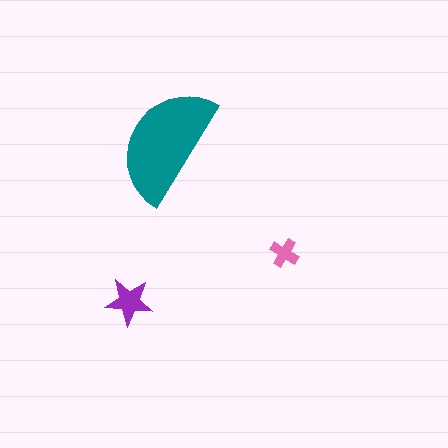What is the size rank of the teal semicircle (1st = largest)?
1st.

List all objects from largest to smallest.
The teal semicircle, the purple star, the pink cross.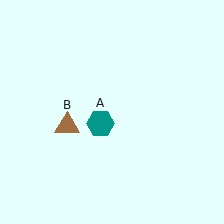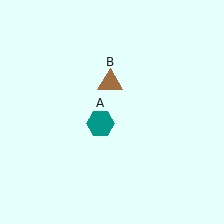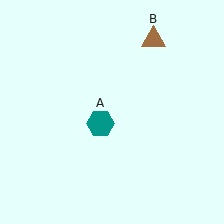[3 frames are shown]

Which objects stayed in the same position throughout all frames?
Teal hexagon (object A) remained stationary.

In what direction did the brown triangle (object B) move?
The brown triangle (object B) moved up and to the right.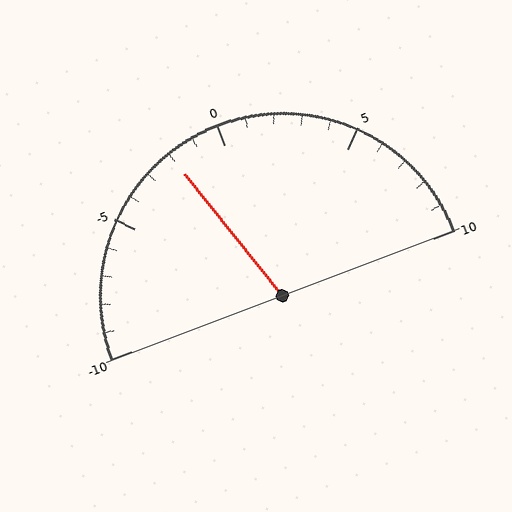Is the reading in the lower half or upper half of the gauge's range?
The reading is in the lower half of the range (-10 to 10).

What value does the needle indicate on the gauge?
The needle indicates approximately -2.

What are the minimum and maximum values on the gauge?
The gauge ranges from -10 to 10.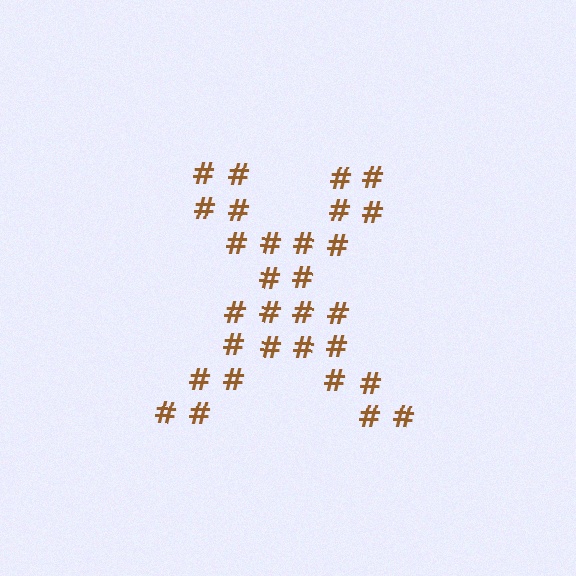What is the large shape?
The large shape is the letter X.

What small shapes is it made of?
It is made of small hash symbols.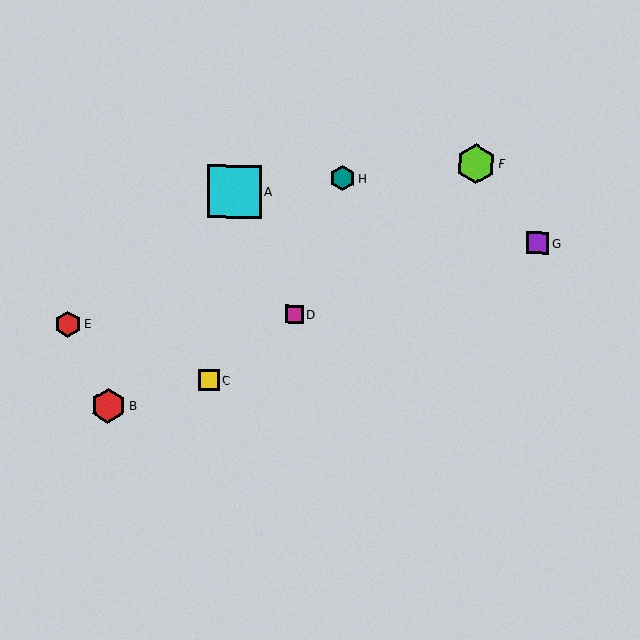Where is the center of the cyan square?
The center of the cyan square is at (235, 192).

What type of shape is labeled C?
Shape C is a yellow square.